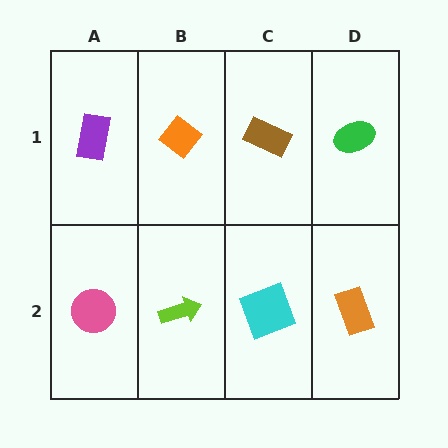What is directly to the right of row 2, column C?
An orange rectangle.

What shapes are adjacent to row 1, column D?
An orange rectangle (row 2, column D), a brown rectangle (row 1, column C).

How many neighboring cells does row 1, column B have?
3.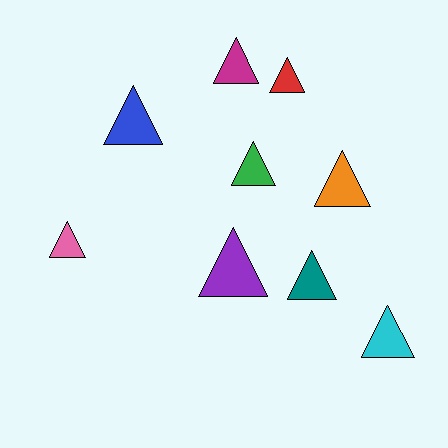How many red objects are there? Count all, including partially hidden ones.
There is 1 red object.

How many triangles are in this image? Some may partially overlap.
There are 9 triangles.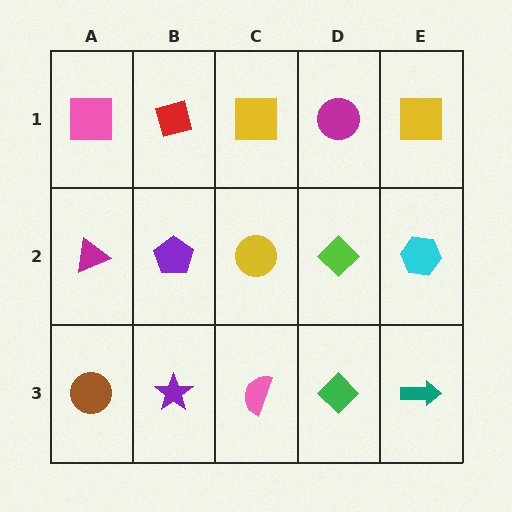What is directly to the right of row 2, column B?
A yellow circle.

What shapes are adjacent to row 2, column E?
A yellow square (row 1, column E), a teal arrow (row 3, column E), a lime diamond (row 2, column D).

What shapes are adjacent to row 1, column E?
A cyan hexagon (row 2, column E), a magenta circle (row 1, column D).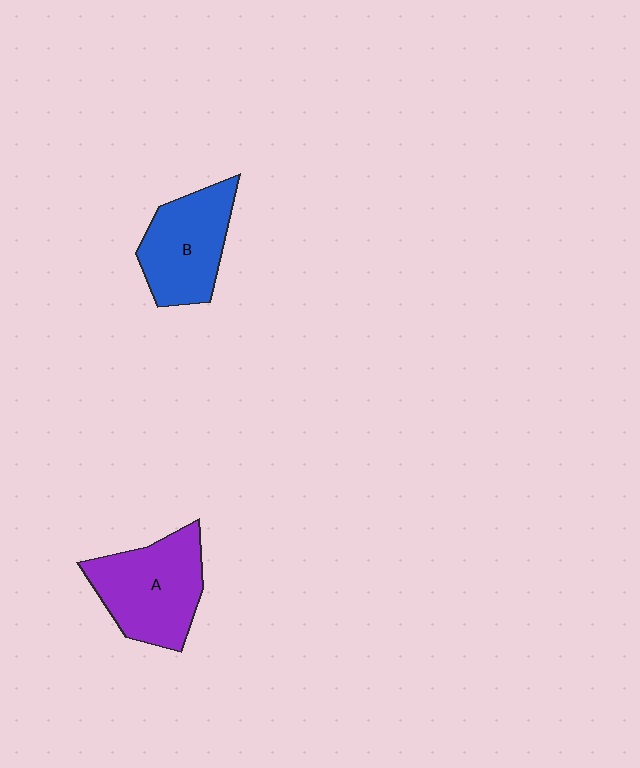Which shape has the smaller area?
Shape B (blue).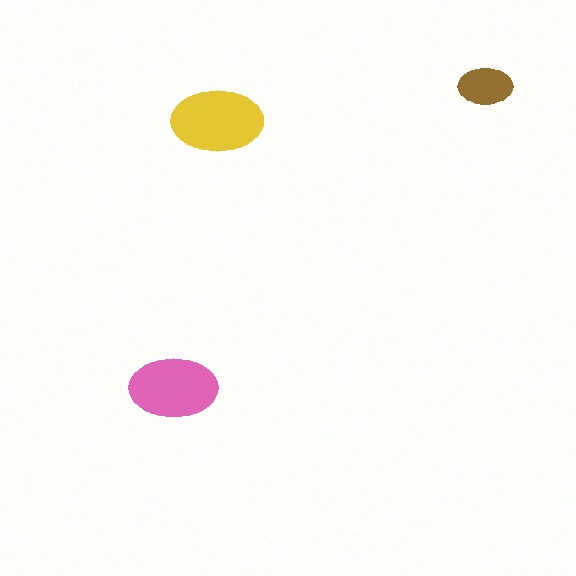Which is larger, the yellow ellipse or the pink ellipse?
The yellow one.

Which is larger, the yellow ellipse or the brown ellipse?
The yellow one.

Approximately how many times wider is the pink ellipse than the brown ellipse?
About 1.5 times wider.